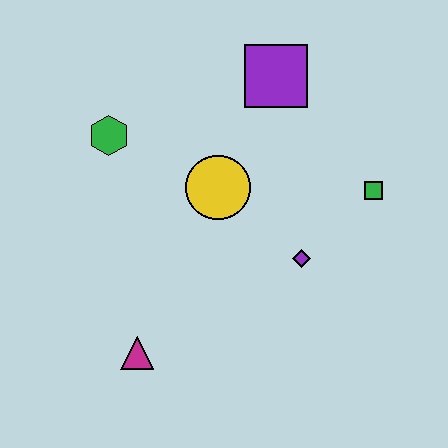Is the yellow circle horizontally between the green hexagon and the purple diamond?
Yes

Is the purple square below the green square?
No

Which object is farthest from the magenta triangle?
The purple square is farthest from the magenta triangle.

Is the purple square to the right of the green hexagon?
Yes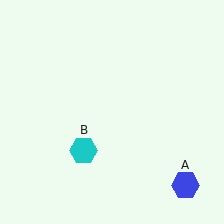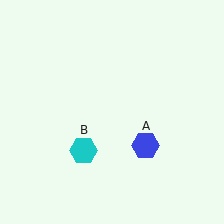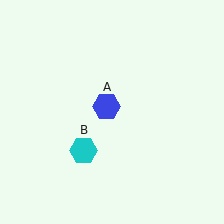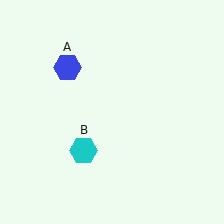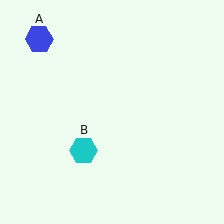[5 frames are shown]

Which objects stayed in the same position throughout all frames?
Cyan hexagon (object B) remained stationary.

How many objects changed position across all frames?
1 object changed position: blue hexagon (object A).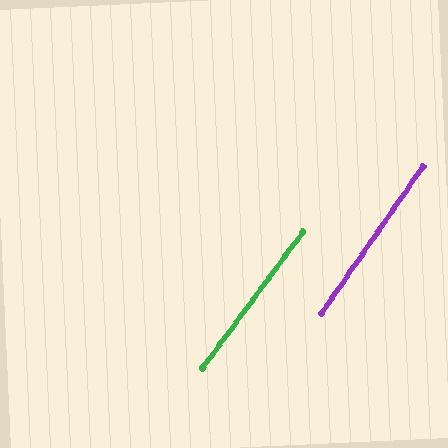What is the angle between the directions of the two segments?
Approximately 2 degrees.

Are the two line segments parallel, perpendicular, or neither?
Parallel — their directions differ by only 2.0°.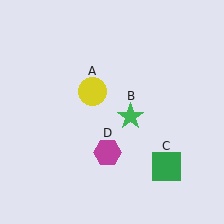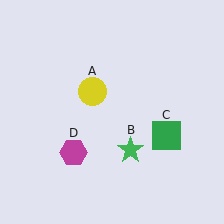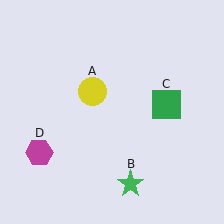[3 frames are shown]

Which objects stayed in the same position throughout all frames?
Yellow circle (object A) remained stationary.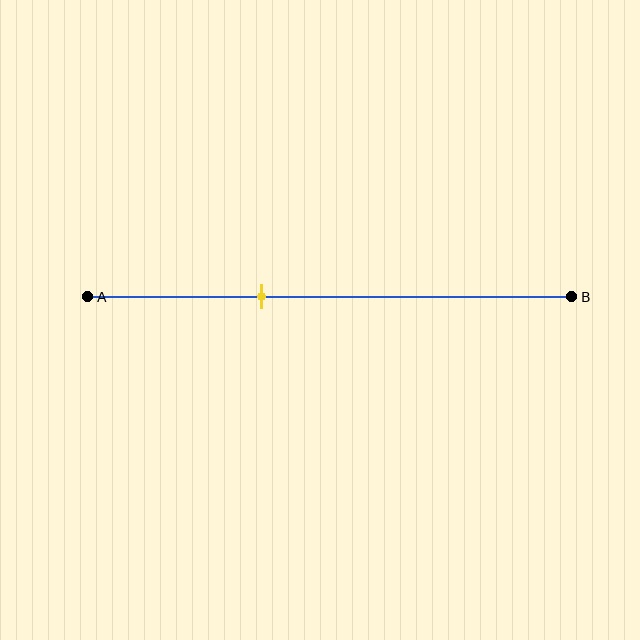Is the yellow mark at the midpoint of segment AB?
No, the mark is at about 35% from A, not at the 50% midpoint.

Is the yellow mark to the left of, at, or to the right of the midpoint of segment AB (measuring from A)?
The yellow mark is to the left of the midpoint of segment AB.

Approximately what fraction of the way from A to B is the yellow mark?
The yellow mark is approximately 35% of the way from A to B.